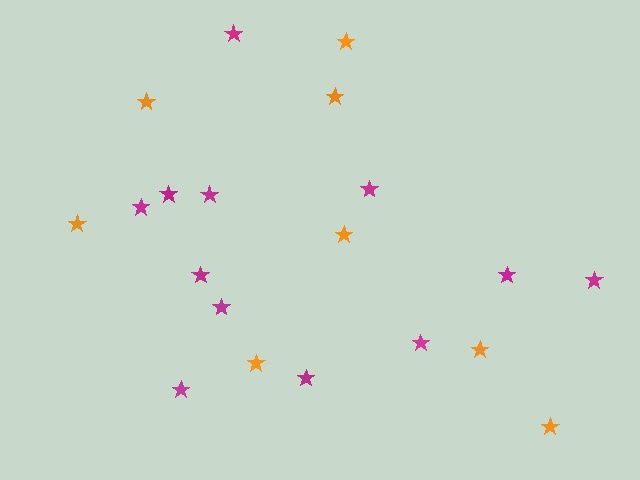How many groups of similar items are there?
There are 2 groups: one group of magenta stars (12) and one group of orange stars (8).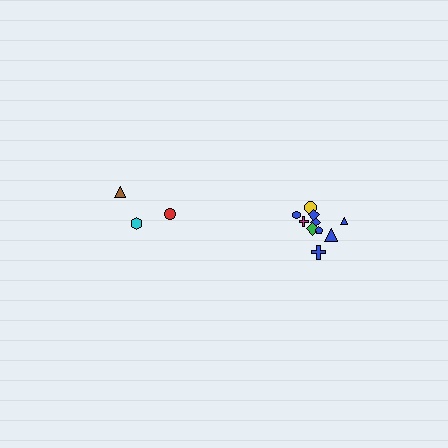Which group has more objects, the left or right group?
The right group.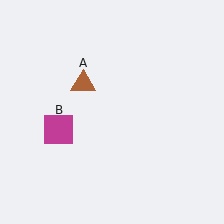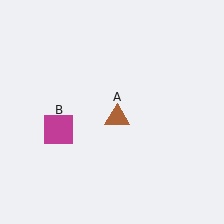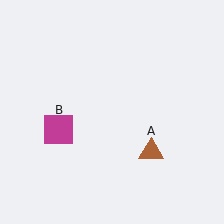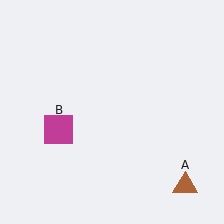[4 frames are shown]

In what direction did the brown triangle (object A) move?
The brown triangle (object A) moved down and to the right.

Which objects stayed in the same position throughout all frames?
Magenta square (object B) remained stationary.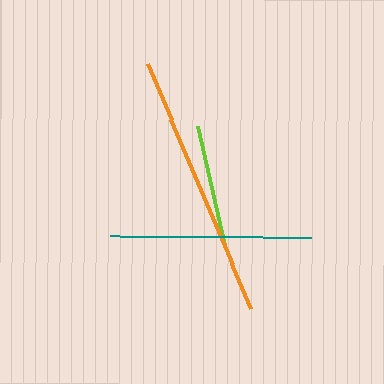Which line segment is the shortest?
The lime line is the shortest at approximately 122 pixels.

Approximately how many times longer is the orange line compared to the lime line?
The orange line is approximately 2.2 times the length of the lime line.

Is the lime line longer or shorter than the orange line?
The orange line is longer than the lime line.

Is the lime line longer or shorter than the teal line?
The teal line is longer than the lime line.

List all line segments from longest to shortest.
From longest to shortest: orange, teal, lime.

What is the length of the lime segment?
The lime segment is approximately 122 pixels long.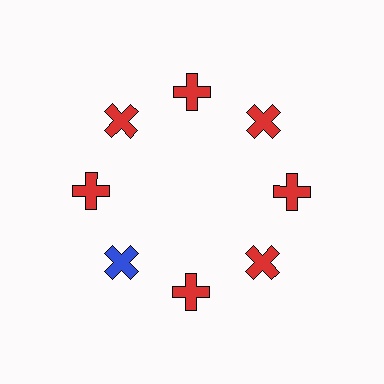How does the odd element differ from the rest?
It has a different color: blue instead of red.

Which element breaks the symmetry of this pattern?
The blue cross at roughly the 8 o'clock position breaks the symmetry. All other shapes are red crosses.